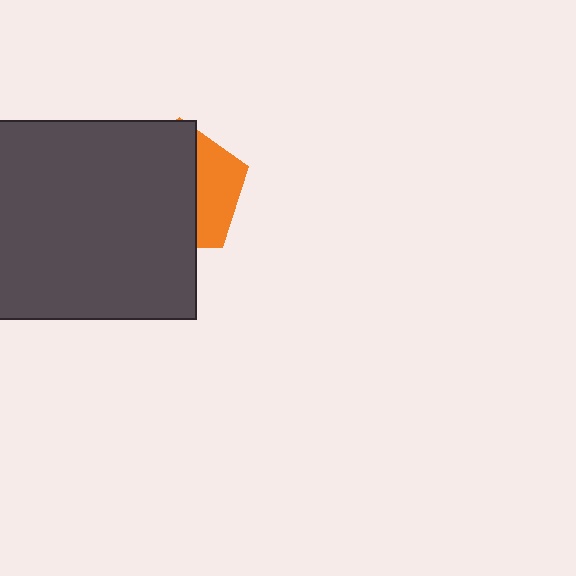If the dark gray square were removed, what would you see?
You would see the complete orange pentagon.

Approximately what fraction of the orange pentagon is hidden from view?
Roughly 67% of the orange pentagon is hidden behind the dark gray square.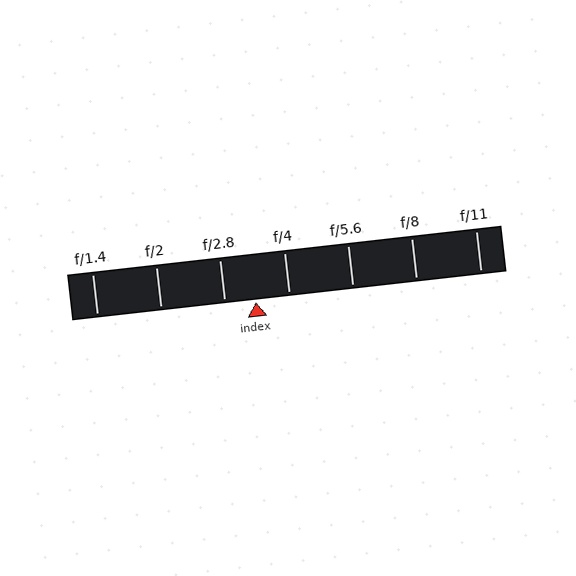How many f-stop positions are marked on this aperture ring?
There are 7 f-stop positions marked.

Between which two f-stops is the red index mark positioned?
The index mark is between f/2.8 and f/4.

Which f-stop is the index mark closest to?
The index mark is closest to f/2.8.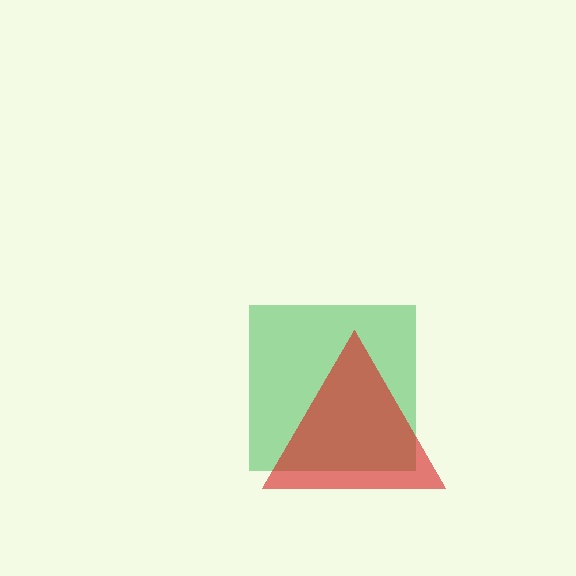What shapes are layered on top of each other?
The layered shapes are: a green square, a red triangle.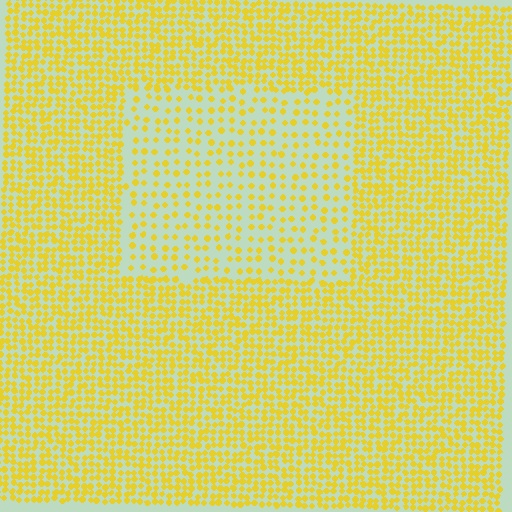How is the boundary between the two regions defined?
The boundary is defined by a change in element density (approximately 2.2x ratio). All elements are the same color, size, and shape.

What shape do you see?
I see a rectangle.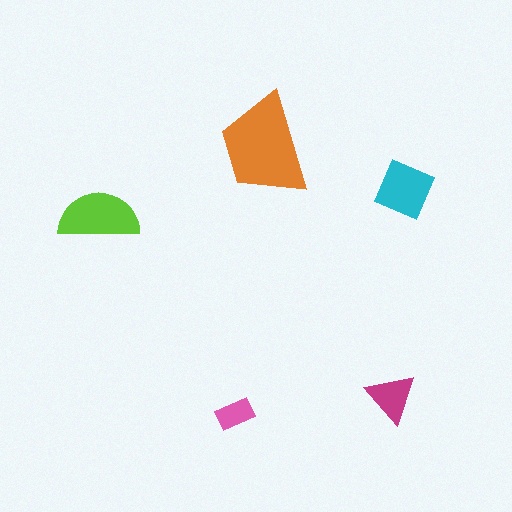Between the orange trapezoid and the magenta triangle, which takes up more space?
The orange trapezoid.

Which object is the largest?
The orange trapezoid.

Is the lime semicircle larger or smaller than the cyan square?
Larger.